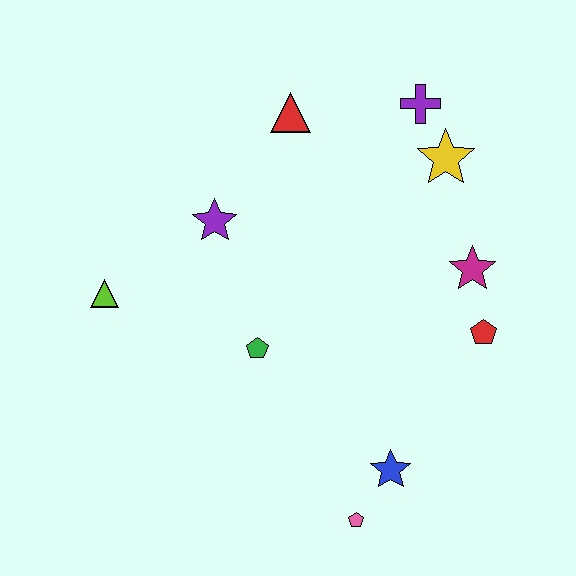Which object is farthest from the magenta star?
The lime triangle is farthest from the magenta star.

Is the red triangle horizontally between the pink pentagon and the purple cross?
No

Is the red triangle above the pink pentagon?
Yes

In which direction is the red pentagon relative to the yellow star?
The red pentagon is below the yellow star.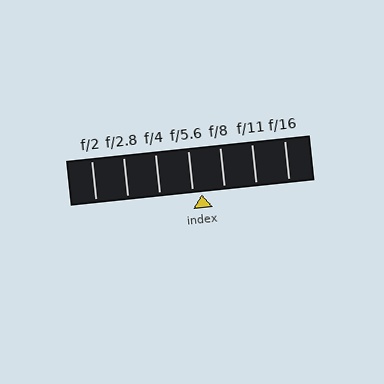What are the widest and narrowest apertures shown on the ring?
The widest aperture shown is f/2 and the narrowest is f/16.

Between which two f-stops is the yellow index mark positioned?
The index mark is between f/5.6 and f/8.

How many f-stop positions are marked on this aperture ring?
There are 7 f-stop positions marked.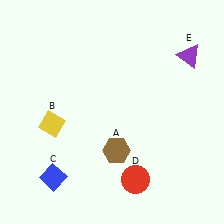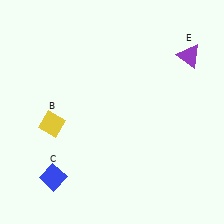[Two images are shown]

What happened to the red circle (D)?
The red circle (D) was removed in Image 2. It was in the bottom-right area of Image 1.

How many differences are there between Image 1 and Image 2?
There are 2 differences between the two images.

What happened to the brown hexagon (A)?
The brown hexagon (A) was removed in Image 2. It was in the bottom-right area of Image 1.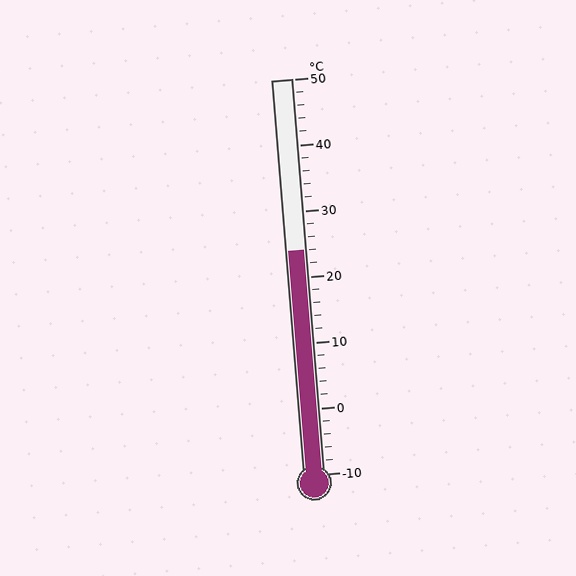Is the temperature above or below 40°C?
The temperature is below 40°C.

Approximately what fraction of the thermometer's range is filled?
The thermometer is filled to approximately 55% of its range.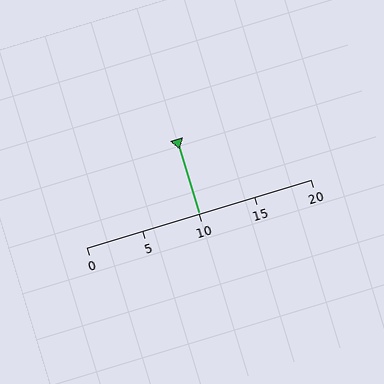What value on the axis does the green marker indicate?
The marker indicates approximately 10.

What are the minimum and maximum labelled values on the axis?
The axis runs from 0 to 20.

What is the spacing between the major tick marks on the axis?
The major ticks are spaced 5 apart.